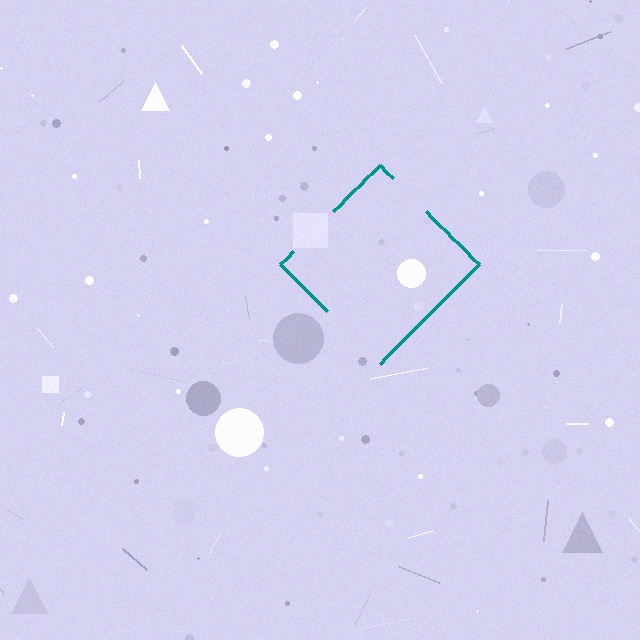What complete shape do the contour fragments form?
The contour fragments form a diamond.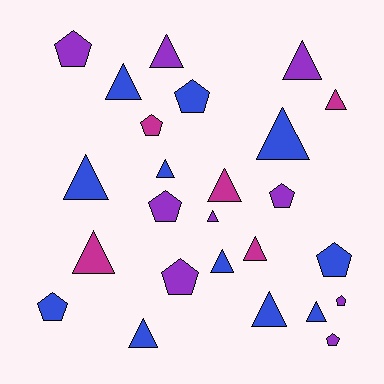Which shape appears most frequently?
Triangle, with 15 objects.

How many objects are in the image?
There are 25 objects.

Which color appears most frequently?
Blue, with 11 objects.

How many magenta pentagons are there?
There is 1 magenta pentagon.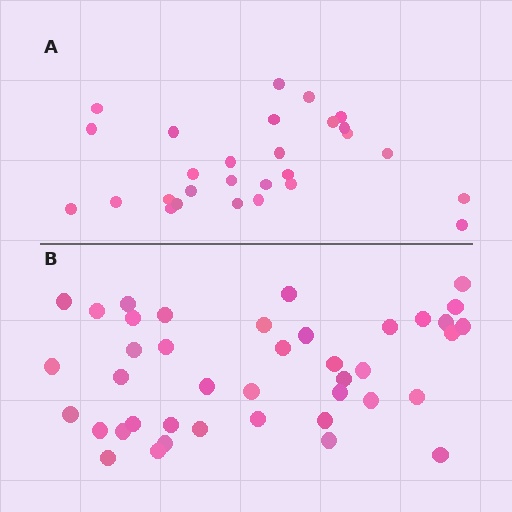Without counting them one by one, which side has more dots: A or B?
Region B (the bottom region) has more dots.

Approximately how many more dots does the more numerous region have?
Region B has approximately 15 more dots than region A.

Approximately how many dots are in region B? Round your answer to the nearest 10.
About 40 dots. (The exact count is 41, which rounds to 40.)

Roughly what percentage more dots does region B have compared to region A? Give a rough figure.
About 45% more.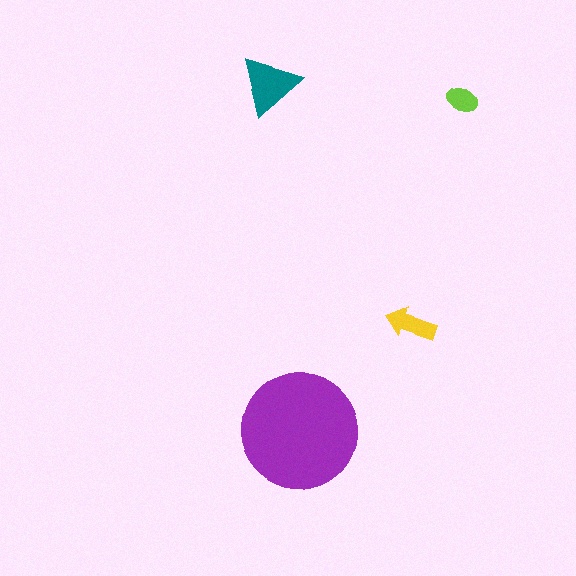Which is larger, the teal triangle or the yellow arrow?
The teal triangle.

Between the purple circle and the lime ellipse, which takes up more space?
The purple circle.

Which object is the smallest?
The lime ellipse.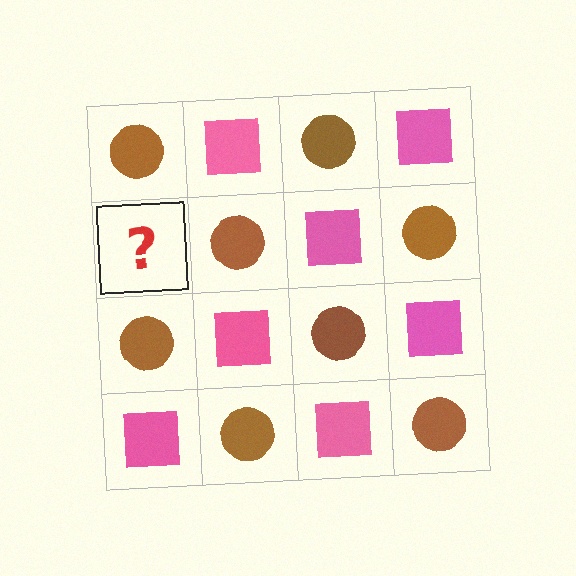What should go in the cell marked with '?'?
The missing cell should contain a pink square.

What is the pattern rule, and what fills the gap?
The rule is that it alternates brown circle and pink square in a checkerboard pattern. The gap should be filled with a pink square.